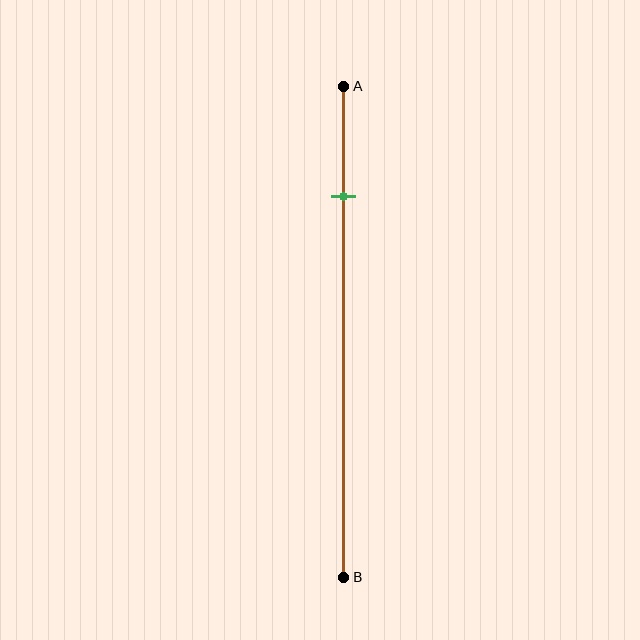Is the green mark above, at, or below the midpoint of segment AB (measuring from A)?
The green mark is above the midpoint of segment AB.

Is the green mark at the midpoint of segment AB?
No, the mark is at about 20% from A, not at the 50% midpoint.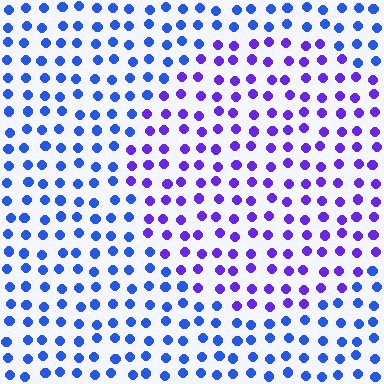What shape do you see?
I see a circle.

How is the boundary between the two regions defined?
The boundary is defined purely by a slight shift in hue (about 37 degrees). Spacing, size, and orientation are identical on both sides.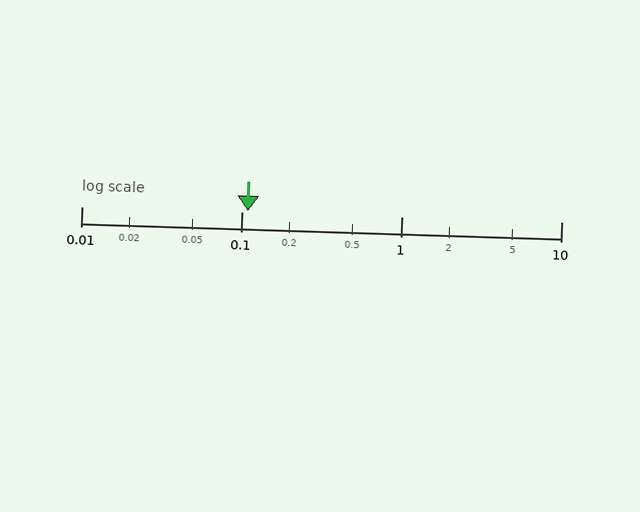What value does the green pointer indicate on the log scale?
The pointer indicates approximately 0.11.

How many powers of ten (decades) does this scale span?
The scale spans 3 decades, from 0.01 to 10.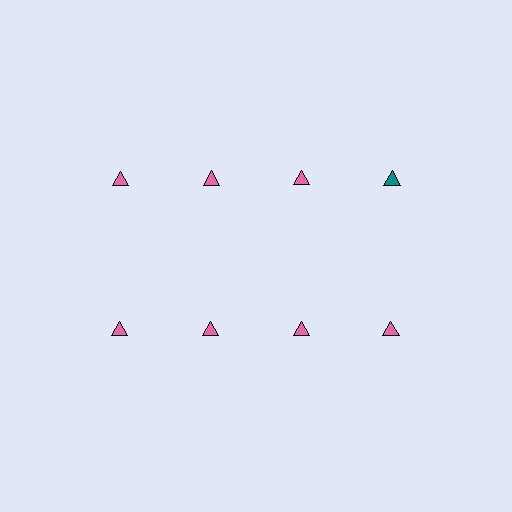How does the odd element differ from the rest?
It has a different color: teal instead of pink.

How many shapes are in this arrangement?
There are 8 shapes arranged in a grid pattern.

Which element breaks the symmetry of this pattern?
The teal triangle in the top row, second from right column breaks the symmetry. All other shapes are pink triangles.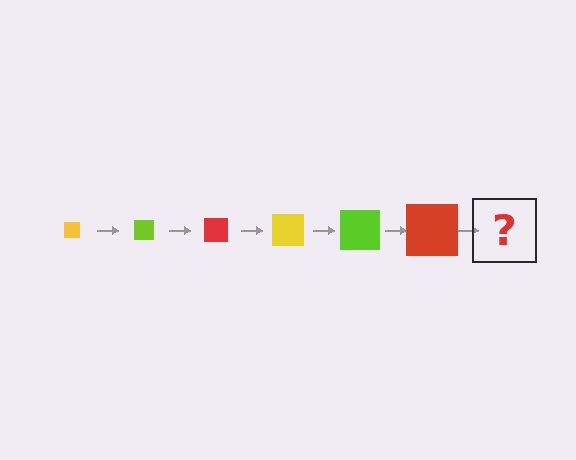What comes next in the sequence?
The next element should be a yellow square, larger than the previous one.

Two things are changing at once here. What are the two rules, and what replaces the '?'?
The two rules are that the square grows larger each step and the color cycles through yellow, lime, and red. The '?' should be a yellow square, larger than the previous one.